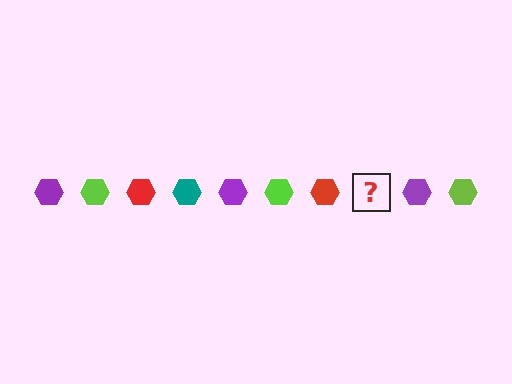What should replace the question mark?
The question mark should be replaced with a teal hexagon.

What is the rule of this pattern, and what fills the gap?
The rule is that the pattern cycles through purple, lime, red, teal hexagons. The gap should be filled with a teal hexagon.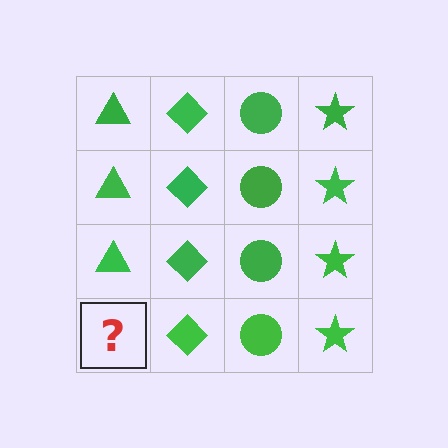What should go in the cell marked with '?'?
The missing cell should contain a green triangle.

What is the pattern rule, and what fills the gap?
The rule is that each column has a consistent shape. The gap should be filled with a green triangle.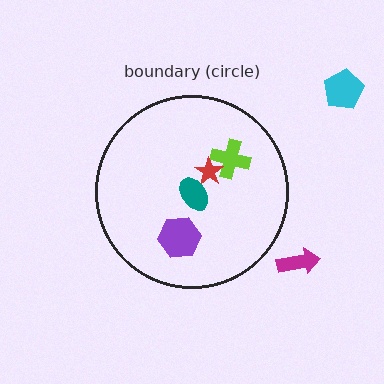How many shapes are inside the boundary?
4 inside, 2 outside.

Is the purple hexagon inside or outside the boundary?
Inside.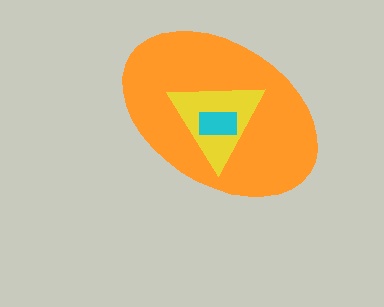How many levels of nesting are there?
3.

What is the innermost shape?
The cyan rectangle.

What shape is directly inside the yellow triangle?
The cyan rectangle.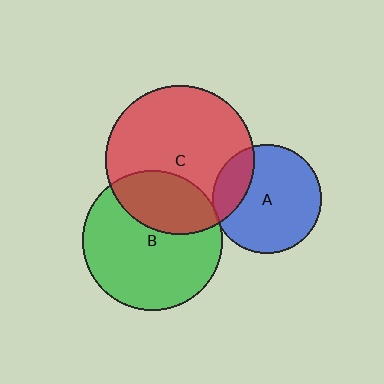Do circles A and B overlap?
Yes.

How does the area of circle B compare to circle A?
Approximately 1.6 times.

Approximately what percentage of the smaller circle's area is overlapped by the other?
Approximately 5%.